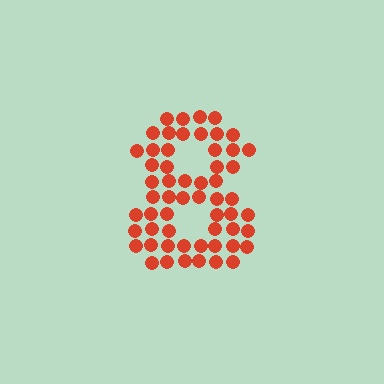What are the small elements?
The small elements are circles.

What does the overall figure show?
The overall figure shows the digit 8.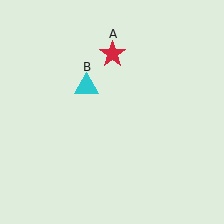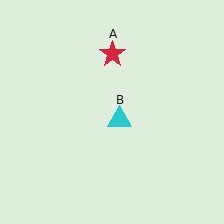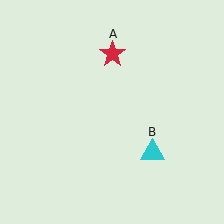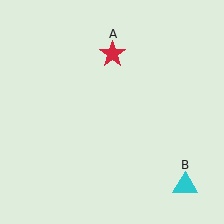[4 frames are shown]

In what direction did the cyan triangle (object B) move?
The cyan triangle (object B) moved down and to the right.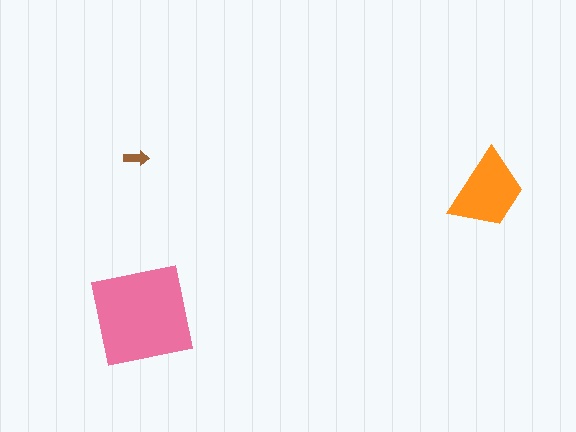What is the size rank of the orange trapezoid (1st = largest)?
2nd.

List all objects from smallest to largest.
The brown arrow, the orange trapezoid, the pink square.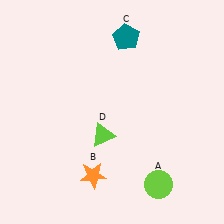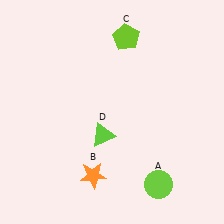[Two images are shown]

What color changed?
The pentagon (C) changed from teal in Image 1 to lime in Image 2.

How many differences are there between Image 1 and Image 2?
There is 1 difference between the two images.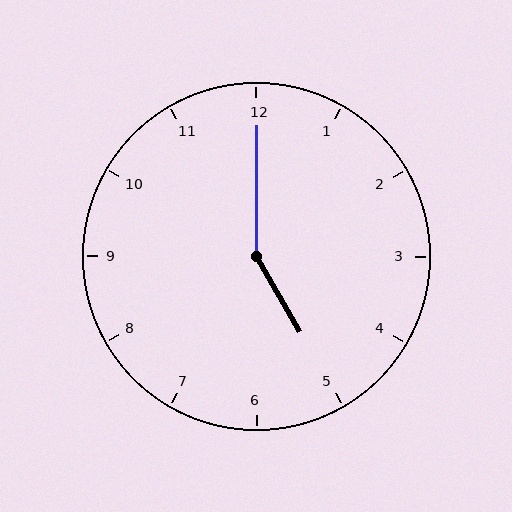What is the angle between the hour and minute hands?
Approximately 150 degrees.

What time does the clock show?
5:00.